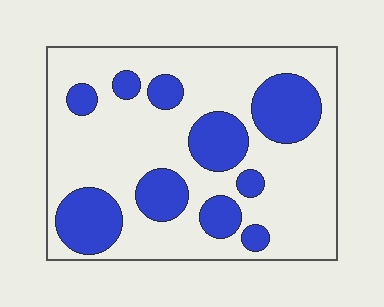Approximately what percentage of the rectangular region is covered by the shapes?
Approximately 30%.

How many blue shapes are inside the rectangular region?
10.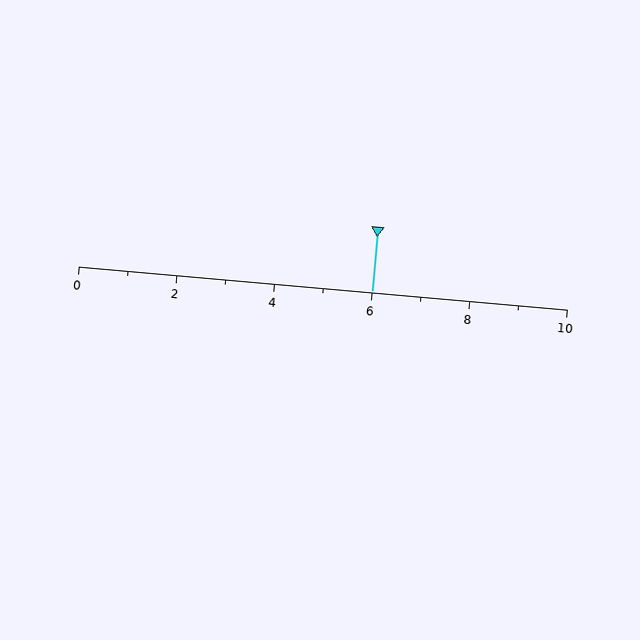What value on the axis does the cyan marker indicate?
The marker indicates approximately 6.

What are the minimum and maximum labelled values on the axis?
The axis runs from 0 to 10.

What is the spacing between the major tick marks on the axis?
The major ticks are spaced 2 apart.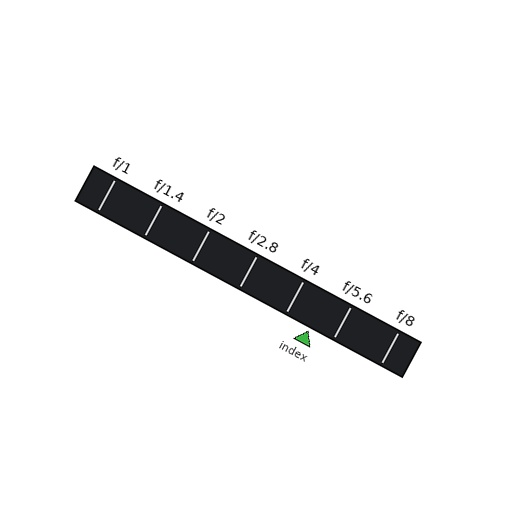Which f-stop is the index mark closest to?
The index mark is closest to f/5.6.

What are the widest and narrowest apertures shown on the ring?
The widest aperture shown is f/1 and the narrowest is f/8.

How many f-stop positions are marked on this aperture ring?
There are 7 f-stop positions marked.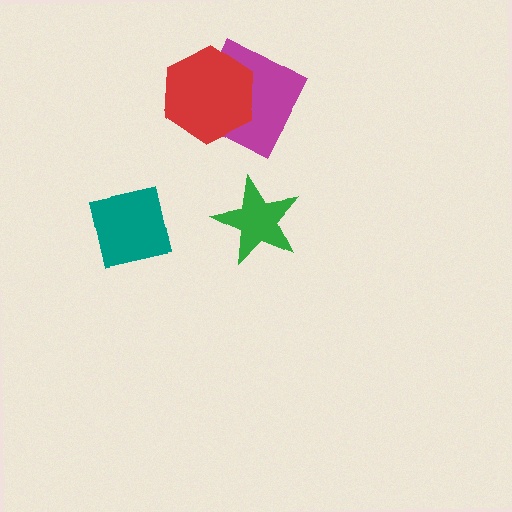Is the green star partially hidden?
No, no other shape covers it.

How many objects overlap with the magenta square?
1 object overlaps with the magenta square.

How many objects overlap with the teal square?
0 objects overlap with the teal square.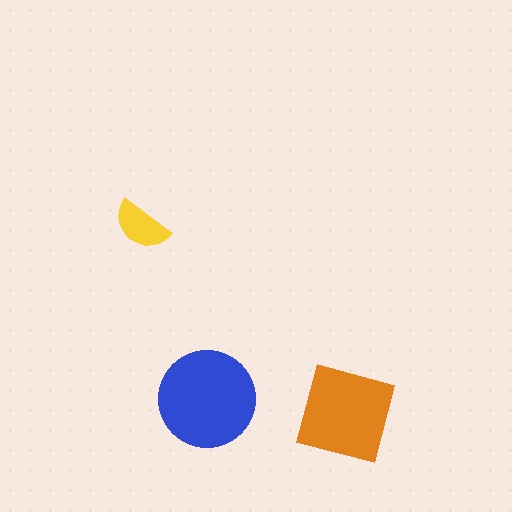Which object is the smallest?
The yellow semicircle.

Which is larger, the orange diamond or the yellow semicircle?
The orange diamond.